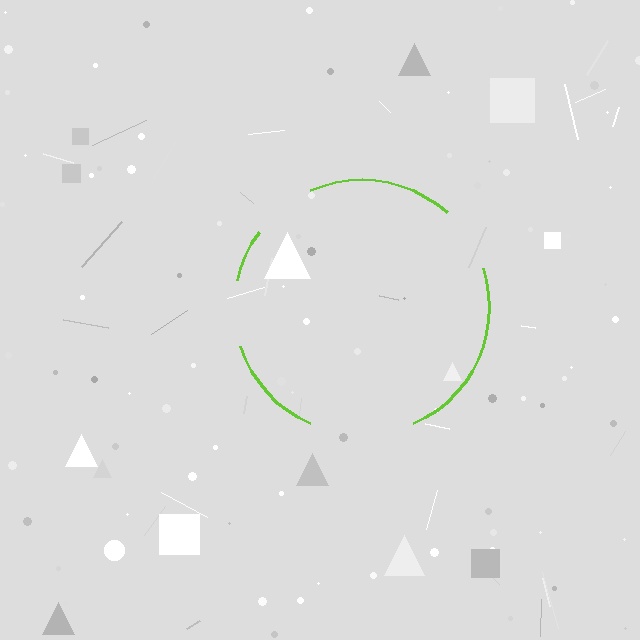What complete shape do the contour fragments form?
The contour fragments form a circle.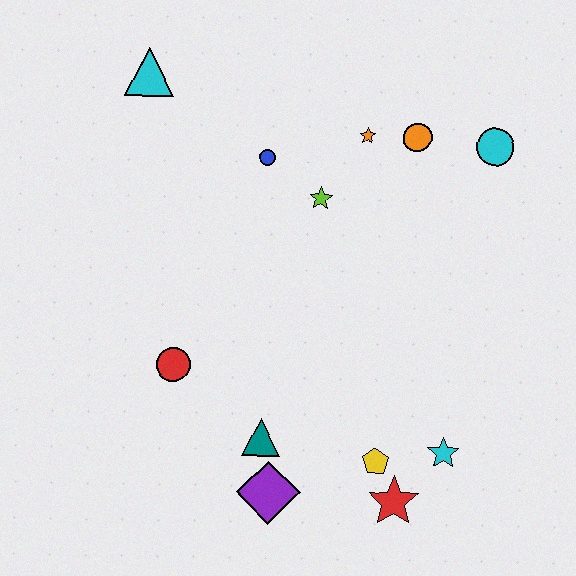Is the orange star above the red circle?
Yes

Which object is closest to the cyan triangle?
The blue circle is closest to the cyan triangle.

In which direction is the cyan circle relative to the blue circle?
The cyan circle is to the right of the blue circle.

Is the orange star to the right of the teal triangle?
Yes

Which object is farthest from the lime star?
The red star is farthest from the lime star.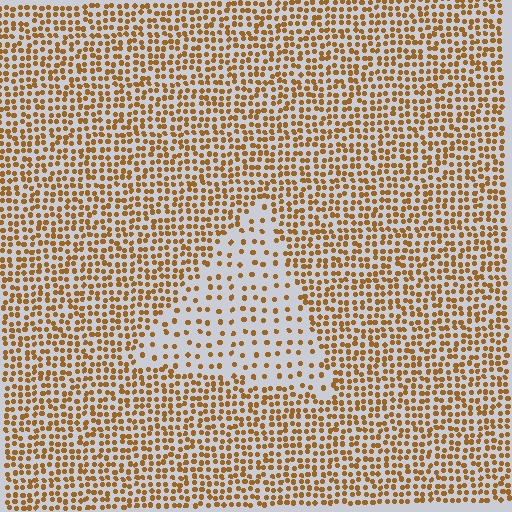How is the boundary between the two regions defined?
The boundary is defined by a change in element density (approximately 2.5x ratio). All elements are the same color, size, and shape.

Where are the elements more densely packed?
The elements are more densely packed outside the triangle boundary.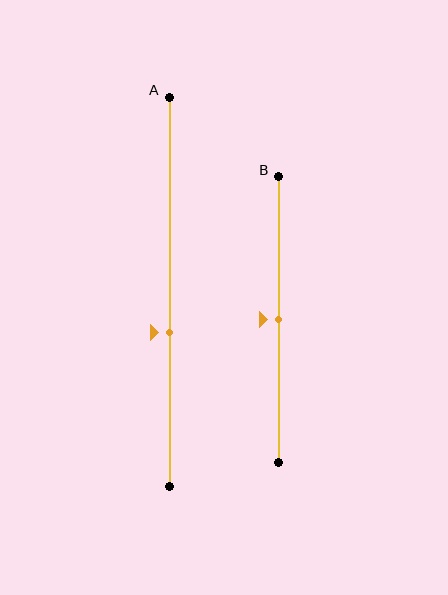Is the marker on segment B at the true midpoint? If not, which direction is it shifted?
Yes, the marker on segment B is at the true midpoint.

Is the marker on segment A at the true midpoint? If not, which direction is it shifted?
No, the marker on segment A is shifted downward by about 10% of the segment length.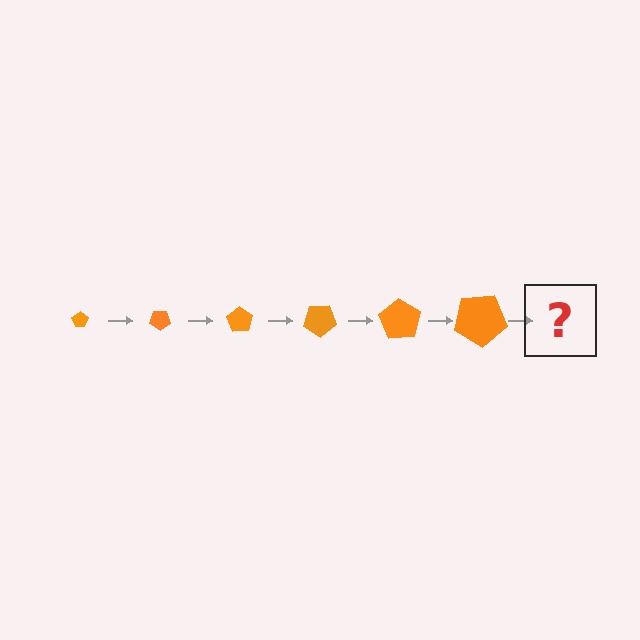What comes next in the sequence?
The next element should be a pentagon, larger than the previous one and rotated 210 degrees from the start.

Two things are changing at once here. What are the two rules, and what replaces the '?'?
The two rules are that the pentagon grows larger each step and it rotates 35 degrees each step. The '?' should be a pentagon, larger than the previous one and rotated 210 degrees from the start.